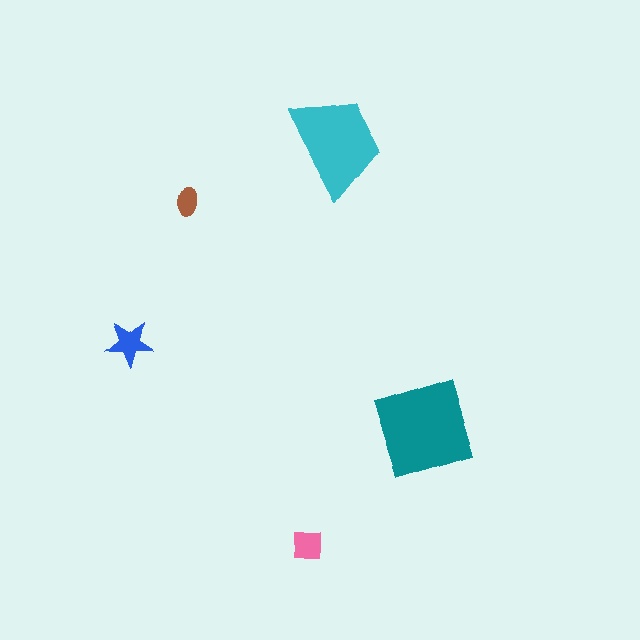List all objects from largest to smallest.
The teal square, the cyan trapezoid, the blue star, the pink square, the brown ellipse.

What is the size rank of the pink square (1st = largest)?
4th.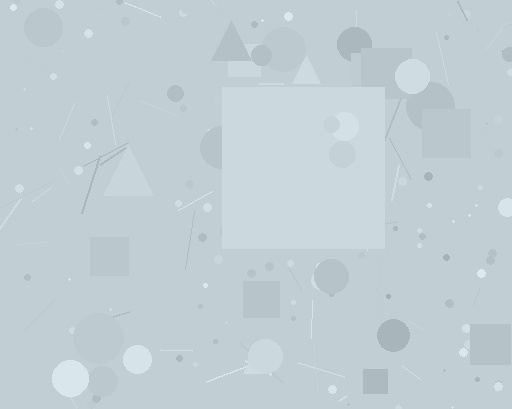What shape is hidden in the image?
A square is hidden in the image.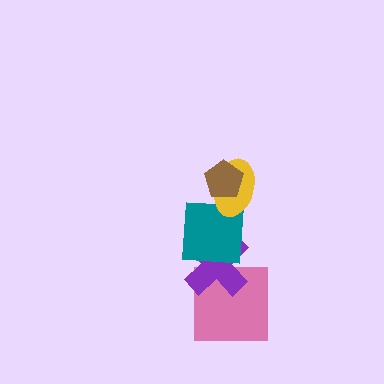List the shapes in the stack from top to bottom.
From top to bottom: the brown pentagon, the yellow ellipse, the teal square, the purple cross, the pink square.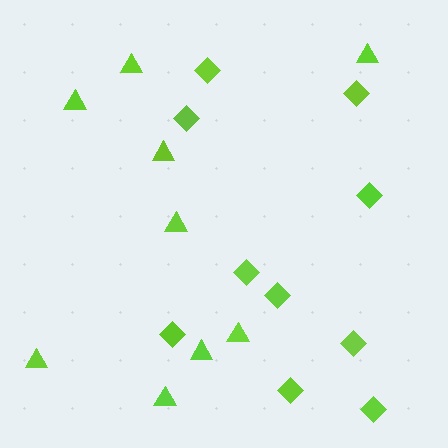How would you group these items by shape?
There are 2 groups: one group of diamonds (10) and one group of triangles (9).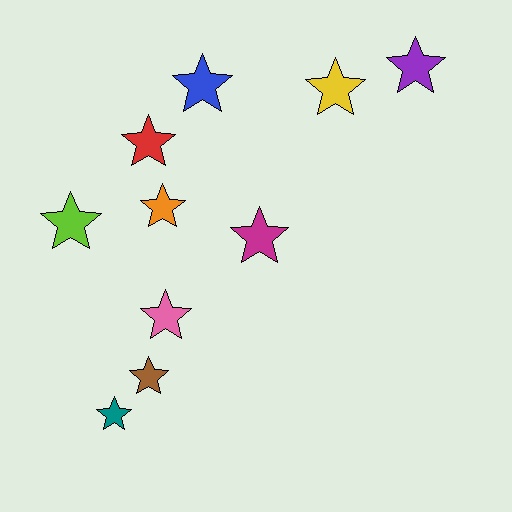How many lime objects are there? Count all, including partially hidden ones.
There is 1 lime object.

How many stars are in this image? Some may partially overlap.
There are 10 stars.